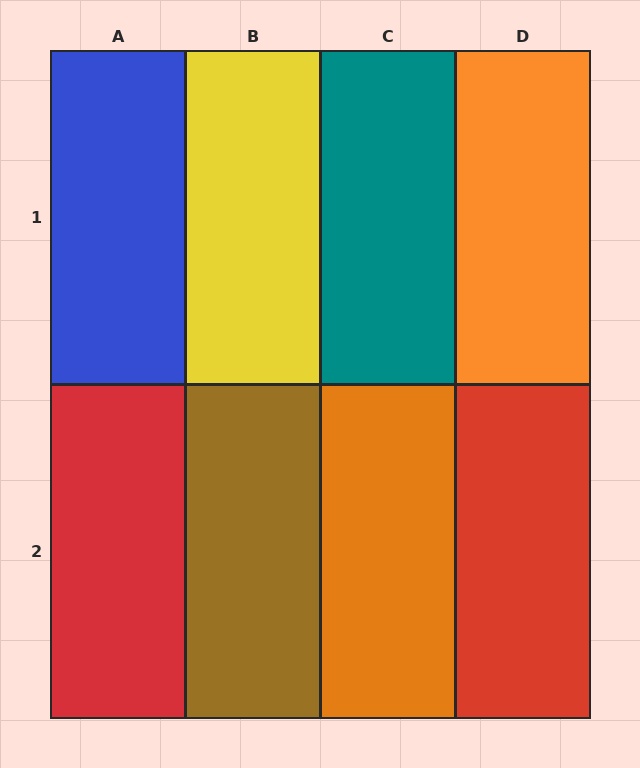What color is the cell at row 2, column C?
Orange.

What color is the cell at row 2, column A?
Red.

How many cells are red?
2 cells are red.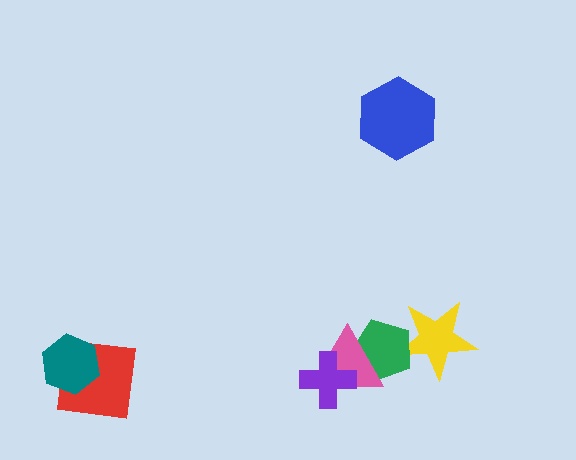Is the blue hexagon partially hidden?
No, no other shape covers it.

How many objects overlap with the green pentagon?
2 objects overlap with the green pentagon.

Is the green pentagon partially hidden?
Yes, it is partially covered by another shape.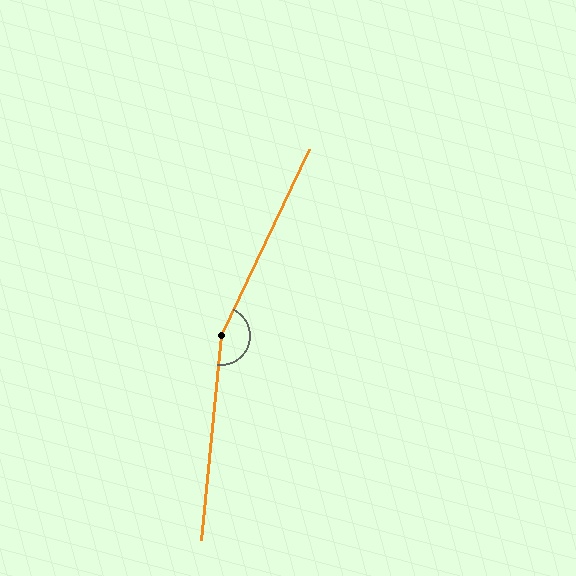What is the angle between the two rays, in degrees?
Approximately 160 degrees.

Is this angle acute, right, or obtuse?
It is obtuse.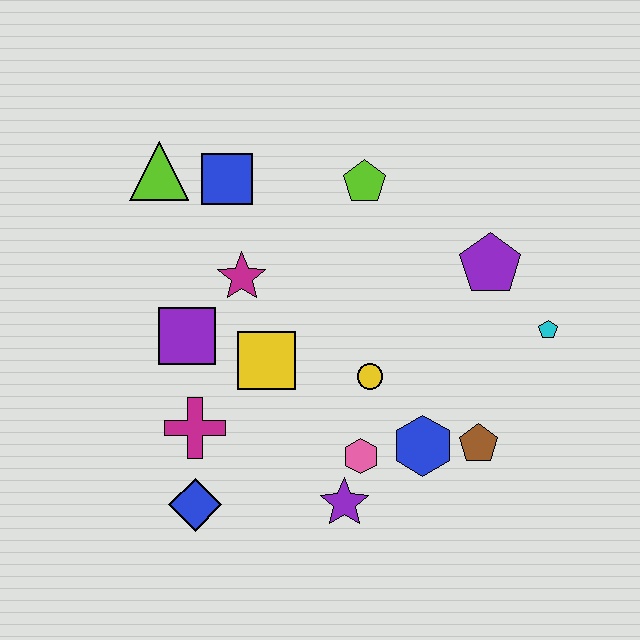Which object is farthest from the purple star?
The lime triangle is farthest from the purple star.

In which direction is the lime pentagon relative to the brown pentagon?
The lime pentagon is above the brown pentagon.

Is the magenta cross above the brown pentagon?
Yes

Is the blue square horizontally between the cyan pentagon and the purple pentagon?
No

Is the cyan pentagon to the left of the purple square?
No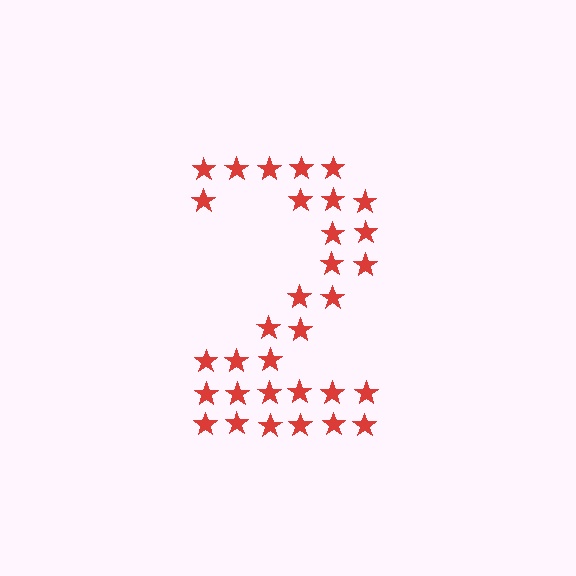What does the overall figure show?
The overall figure shows the digit 2.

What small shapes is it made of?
It is made of small stars.